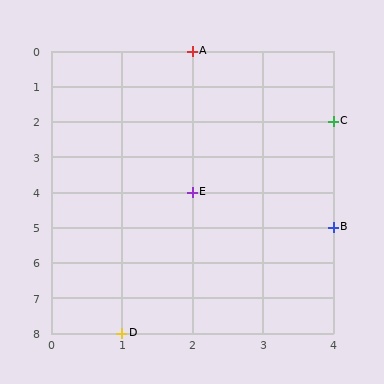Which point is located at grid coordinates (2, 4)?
Point E is at (2, 4).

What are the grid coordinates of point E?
Point E is at grid coordinates (2, 4).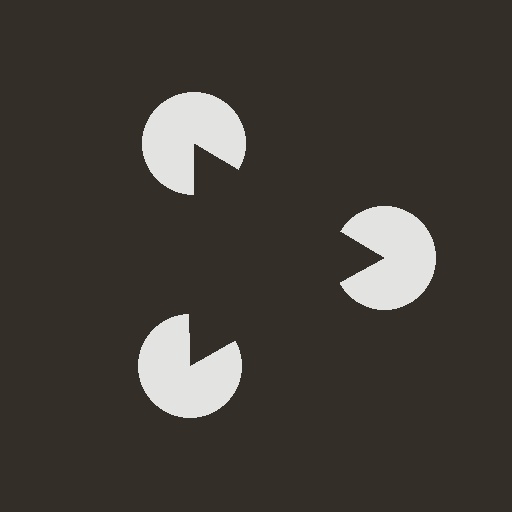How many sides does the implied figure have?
3 sides.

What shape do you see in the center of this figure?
An illusory triangle — its edges are inferred from the aligned wedge cuts in the pac-man discs, not physically drawn.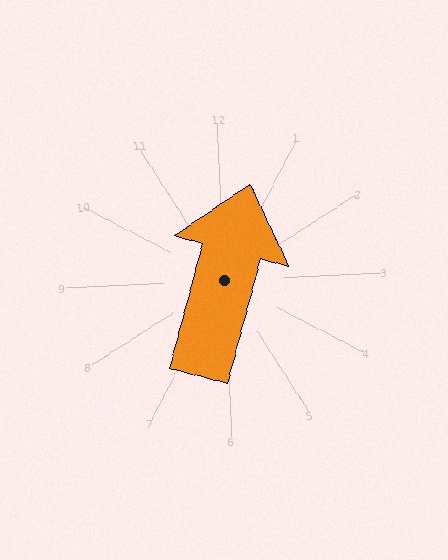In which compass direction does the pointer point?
North.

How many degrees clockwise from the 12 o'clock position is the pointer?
Approximately 18 degrees.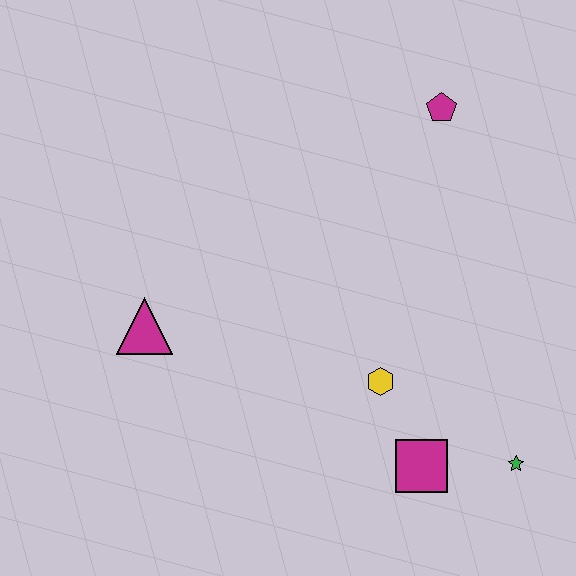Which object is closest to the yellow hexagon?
The magenta square is closest to the yellow hexagon.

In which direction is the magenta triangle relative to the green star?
The magenta triangle is to the left of the green star.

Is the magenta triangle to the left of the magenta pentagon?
Yes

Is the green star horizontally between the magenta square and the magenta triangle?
No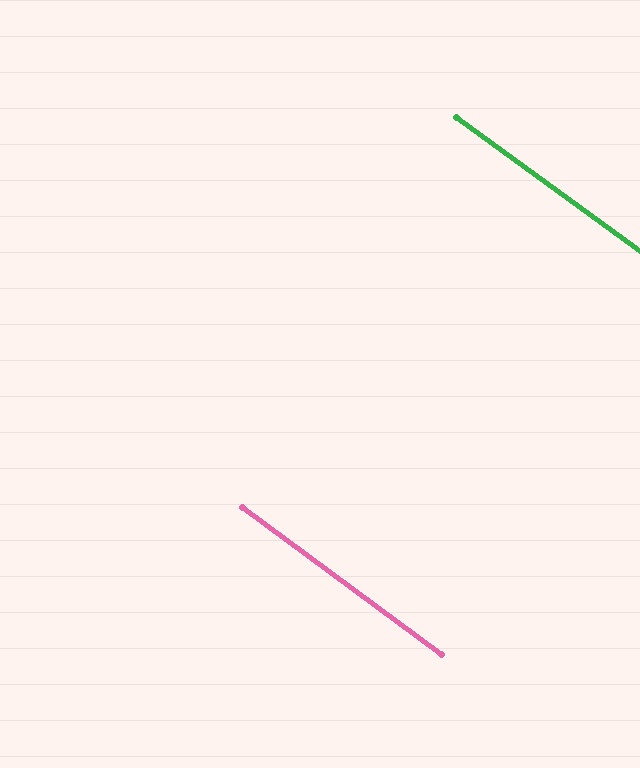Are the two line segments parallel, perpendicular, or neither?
Parallel — their directions differ by only 0.5°.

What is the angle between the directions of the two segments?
Approximately 1 degree.